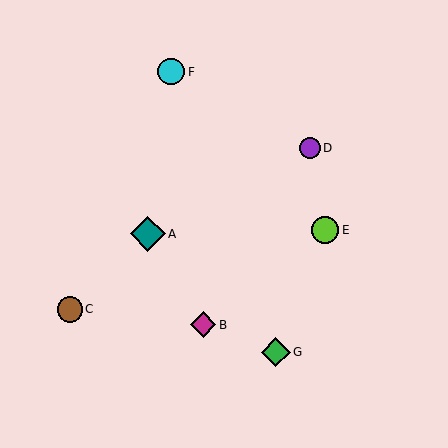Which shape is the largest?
The teal diamond (labeled A) is the largest.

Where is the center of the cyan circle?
The center of the cyan circle is at (171, 72).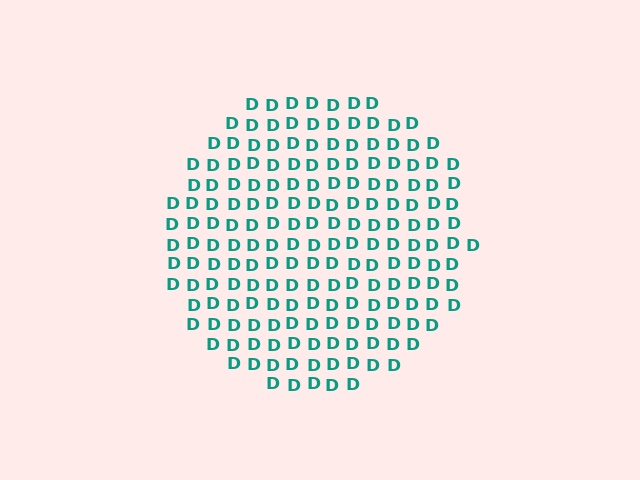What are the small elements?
The small elements are letter D's.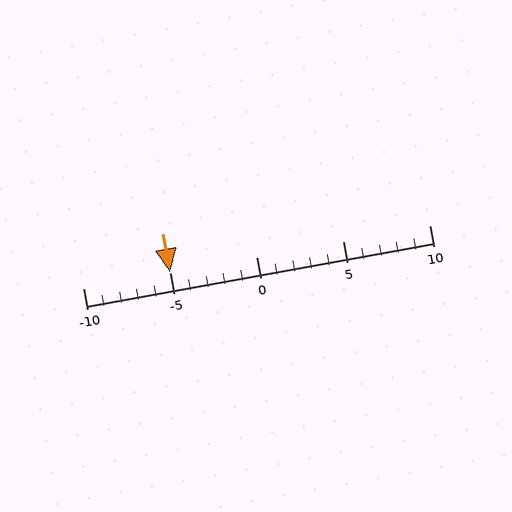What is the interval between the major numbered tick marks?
The major tick marks are spaced 5 units apart.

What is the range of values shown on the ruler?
The ruler shows values from -10 to 10.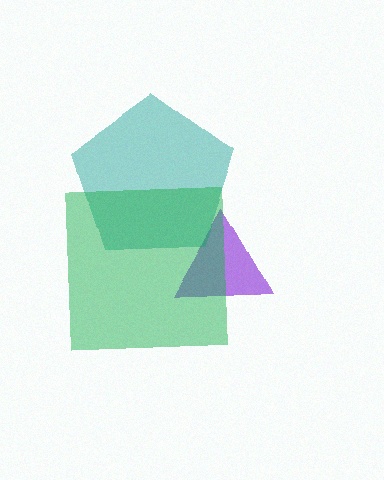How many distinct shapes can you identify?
There are 3 distinct shapes: a purple triangle, a teal pentagon, a green square.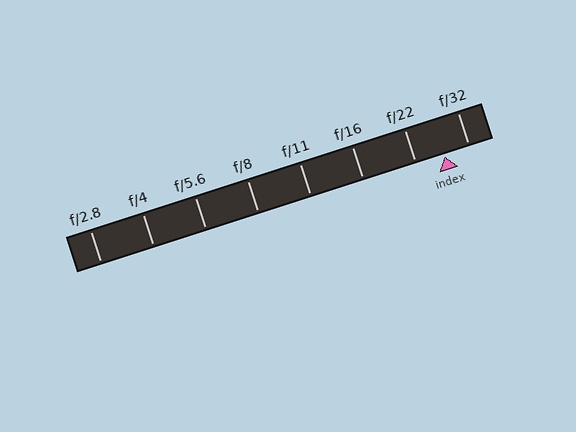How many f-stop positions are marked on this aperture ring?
There are 8 f-stop positions marked.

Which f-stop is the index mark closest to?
The index mark is closest to f/32.